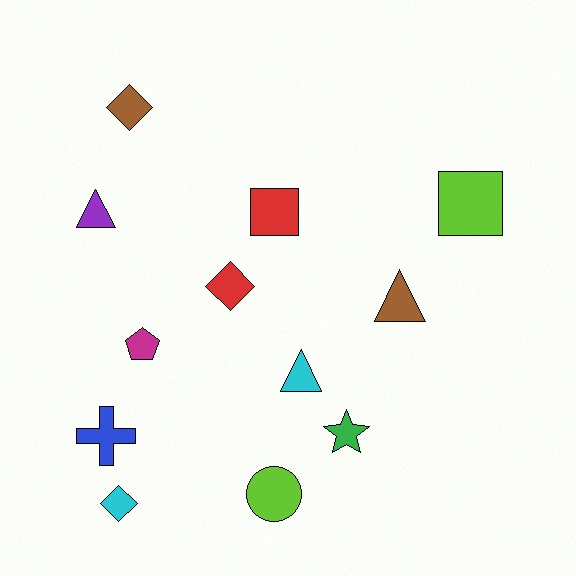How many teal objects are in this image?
There are no teal objects.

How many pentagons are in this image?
There is 1 pentagon.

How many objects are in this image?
There are 12 objects.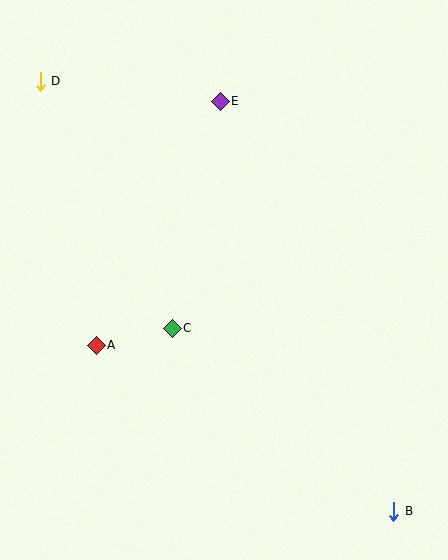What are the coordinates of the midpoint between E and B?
The midpoint between E and B is at (307, 306).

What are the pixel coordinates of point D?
Point D is at (40, 81).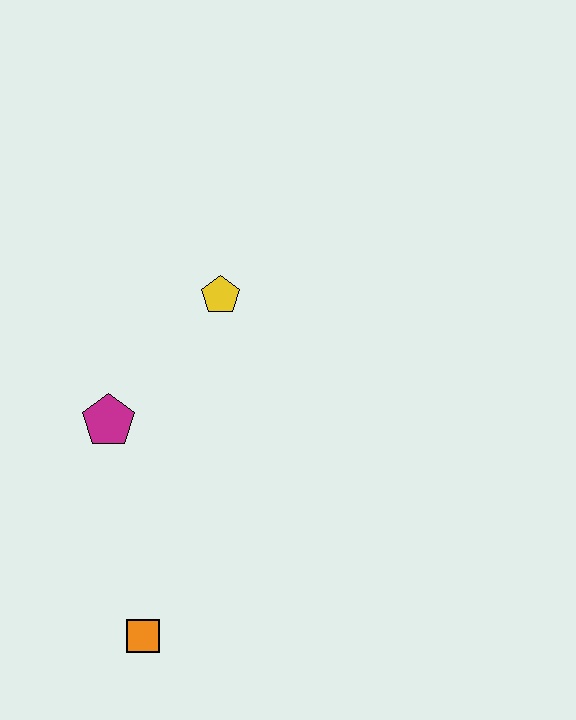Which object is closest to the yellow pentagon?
The magenta pentagon is closest to the yellow pentagon.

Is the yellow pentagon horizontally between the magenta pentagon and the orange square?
No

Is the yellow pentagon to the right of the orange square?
Yes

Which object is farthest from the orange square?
The yellow pentagon is farthest from the orange square.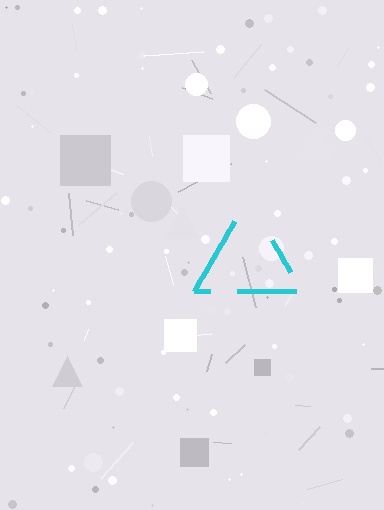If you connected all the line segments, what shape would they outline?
They would outline a triangle.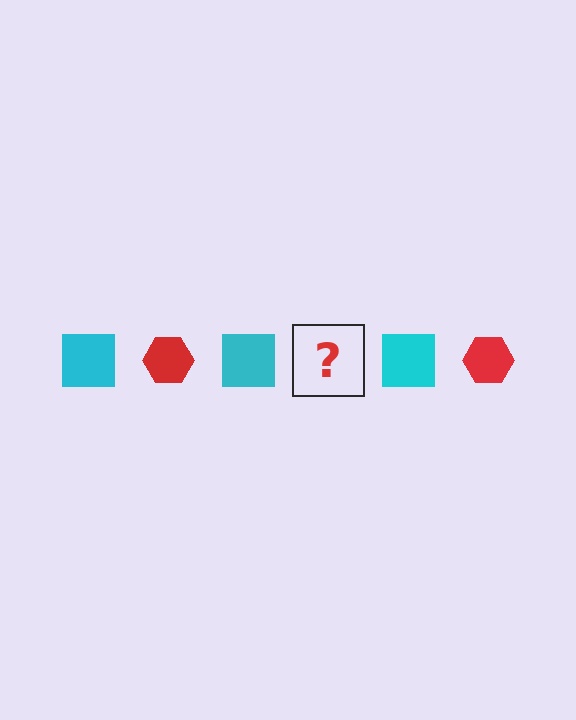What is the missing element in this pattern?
The missing element is a red hexagon.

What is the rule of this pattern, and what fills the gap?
The rule is that the pattern alternates between cyan square and red hexagon. The gap should be filled with a red hexagon.